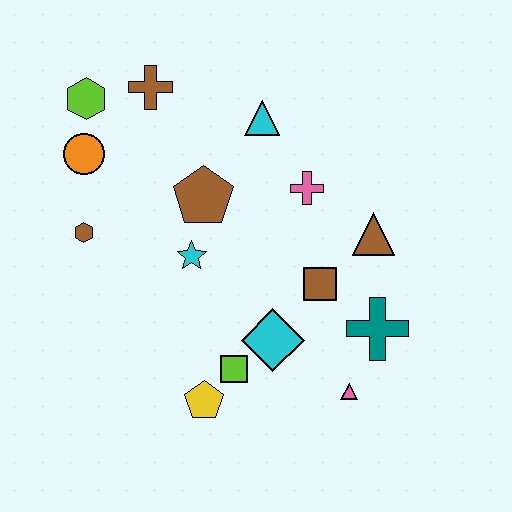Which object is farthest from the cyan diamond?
The lime hexagon is farthest from the cyan diamond.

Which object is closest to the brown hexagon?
The orange circle is closest to the brown hexagon.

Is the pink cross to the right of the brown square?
No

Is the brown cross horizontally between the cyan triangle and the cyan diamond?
No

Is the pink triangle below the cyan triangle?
Yes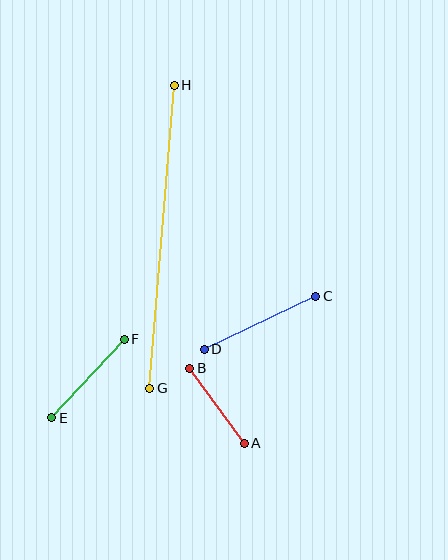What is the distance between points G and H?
The distance is approximately 304 pixels.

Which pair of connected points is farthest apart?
Points G and H are farthest apart.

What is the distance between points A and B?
The distance is approximately 93 pixels.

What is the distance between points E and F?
The distance is approximately 107 pixels.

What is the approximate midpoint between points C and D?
The midpoint is at approximately (260, 323) pixels.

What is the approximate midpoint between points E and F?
The midpoint is at approximately (88, 378) pixels.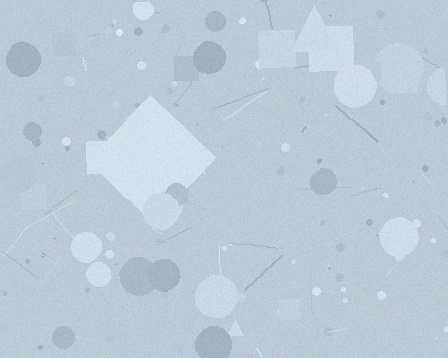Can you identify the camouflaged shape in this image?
The camouflaged shape is a diamond.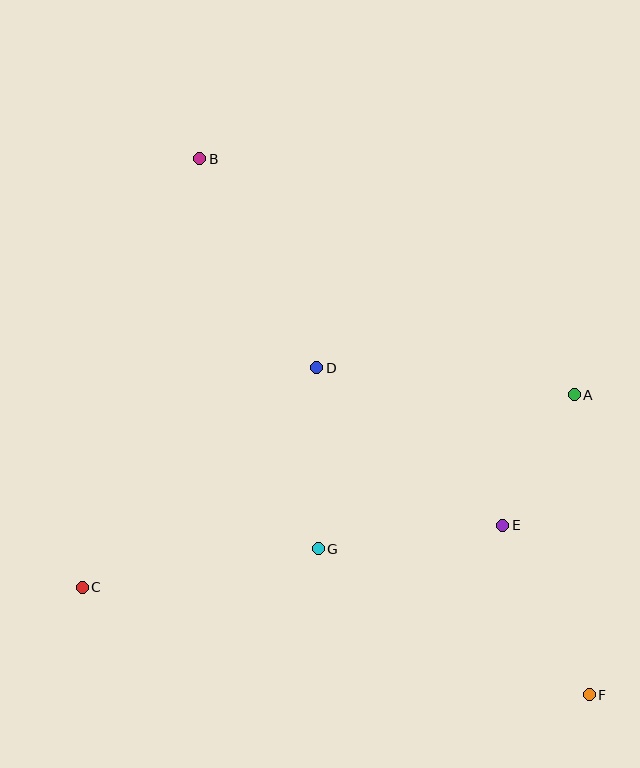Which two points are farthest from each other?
Points B and F are farthest from each other.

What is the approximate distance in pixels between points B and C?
The distance between B and C is approximately 445 pixels.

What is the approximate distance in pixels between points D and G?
The distance between D and G is approximately 181 pixels.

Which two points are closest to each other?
Points A and E are closest to each other.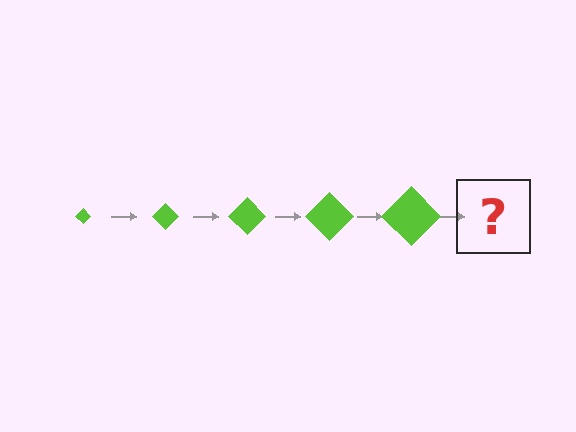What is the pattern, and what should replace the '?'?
The pattern is that the diamond gets progressively larger each step. The '?' should be a lime diamond, larger than the previous one.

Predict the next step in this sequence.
The next step is a lime diamond, larger than the previous one.